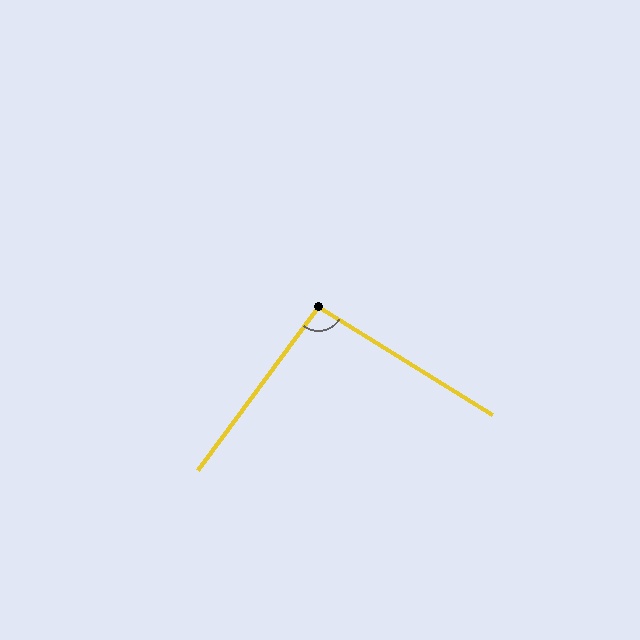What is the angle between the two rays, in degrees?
Approximately 94 degrees.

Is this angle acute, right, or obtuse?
It is approximately a right angle.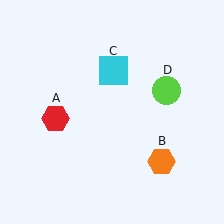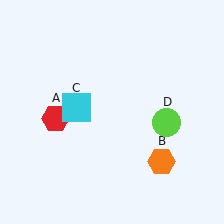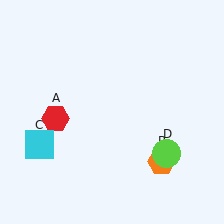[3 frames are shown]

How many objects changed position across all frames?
2 objects changed position: cyan square (object C), lime circle (object D).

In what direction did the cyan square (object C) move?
The cyan square (object C) moved down and to the left.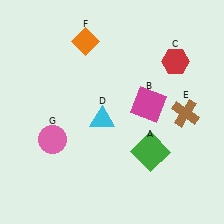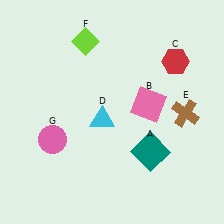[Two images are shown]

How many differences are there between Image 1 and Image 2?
There are 3 differences between the two images.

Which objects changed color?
A changed from green to teal. B changed from magenta to pink. F changed from orange to lime.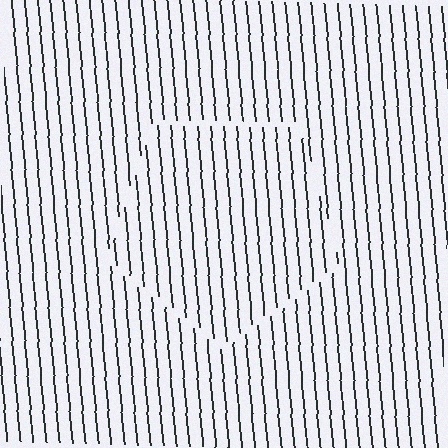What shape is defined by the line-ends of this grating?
An illusory pentagon. The interior of the shape contains the same grating, shifted by half a period — the contour is defined by the phase discontinuity where line-ends from the inner and outer gratings abut.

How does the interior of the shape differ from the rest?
The interior of the shape contains the same grating, shifted by half a period — the contour is defined by the phase discontinuity where line-ends from the inner and outer gratings abut.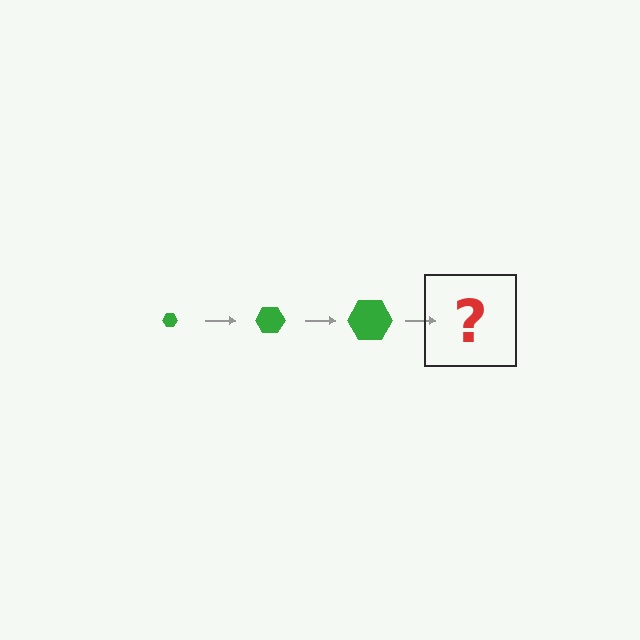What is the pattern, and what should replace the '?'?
The pattern is that the hexagon gets progressively larger each step. The '?' should be a green hexagon, larger than the previous one.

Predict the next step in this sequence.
The next step is a green hexagon, larger than the previous one.